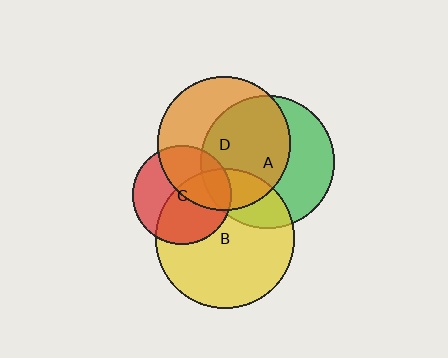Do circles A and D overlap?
Yes.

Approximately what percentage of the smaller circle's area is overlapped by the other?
Approximately 55%.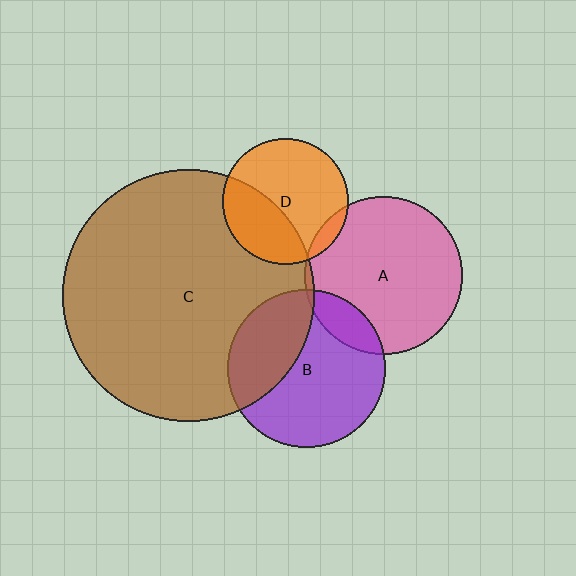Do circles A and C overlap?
Yes.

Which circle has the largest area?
Circle C (brown).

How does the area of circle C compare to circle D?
Approximately 4.0 times.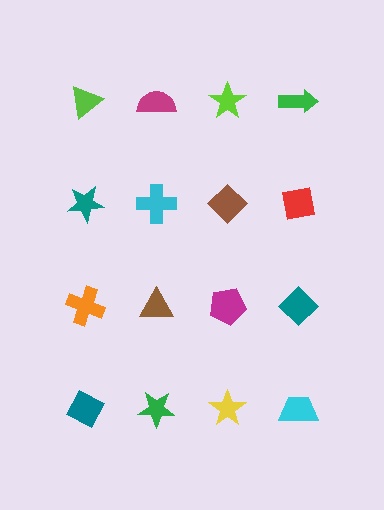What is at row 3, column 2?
A brown triangle.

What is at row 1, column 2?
A magenta semicircle.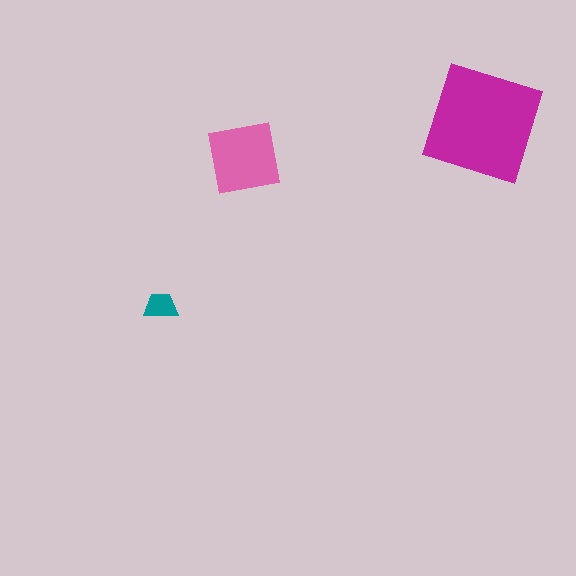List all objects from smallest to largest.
The teal trapezoid, the pink square, the magenta square.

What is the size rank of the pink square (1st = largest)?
2nd.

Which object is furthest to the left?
The teal trapezoid is leftmost.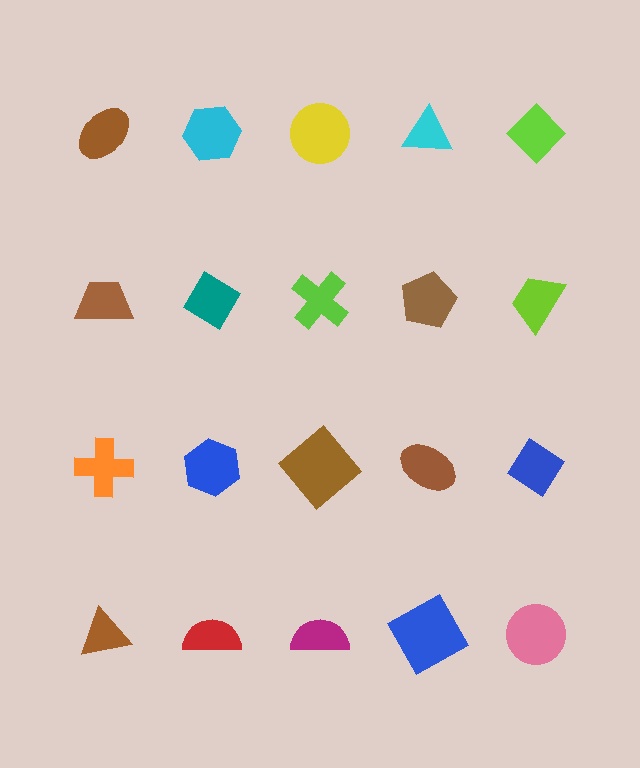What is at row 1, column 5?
A lime diamond.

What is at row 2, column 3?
A lime cross.